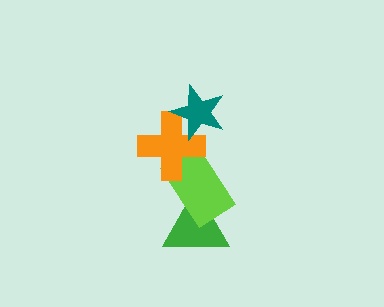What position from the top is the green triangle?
The green triangle is 4th from the top.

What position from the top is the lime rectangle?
The lime rectangle is 3rd from the top.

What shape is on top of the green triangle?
The lime rectangle is on top of the green triangle.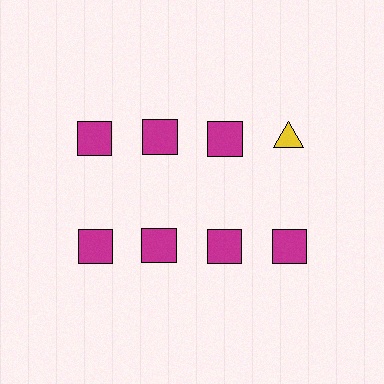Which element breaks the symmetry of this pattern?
The yellow triangle in the top row, second from right column breaks the symmetry. All other shapes are magenta squares.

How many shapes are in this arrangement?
There are 8 shapes arranged in a grid pattern.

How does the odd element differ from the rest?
It differs in both color (yellow instead of magenta) and shape (triangle instead of square).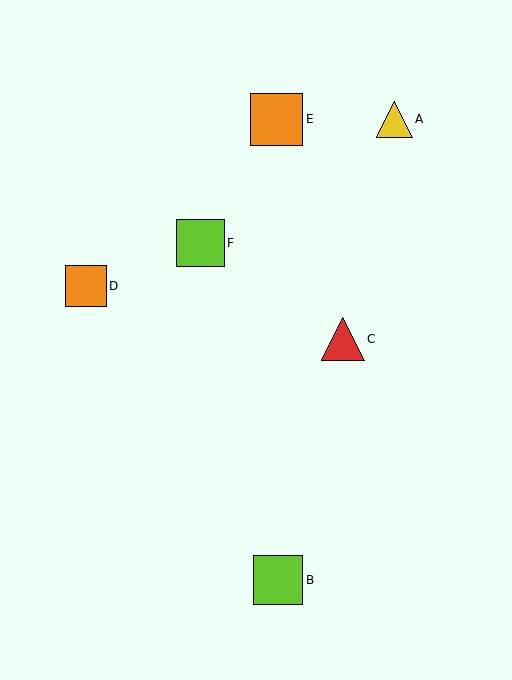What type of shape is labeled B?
Shape B is a lime square.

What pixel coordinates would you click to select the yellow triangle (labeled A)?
Click at (394, 119) to select the yellow triangle A.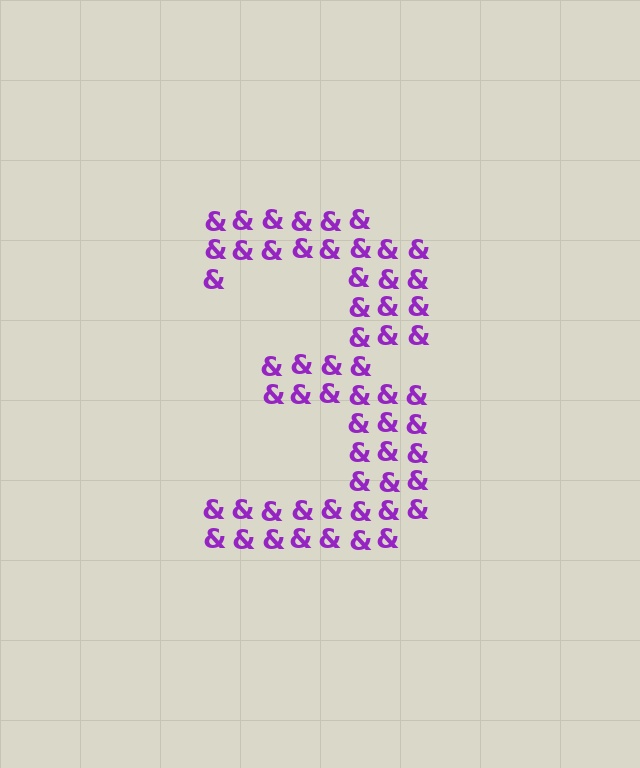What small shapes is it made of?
It is made of small ampersands.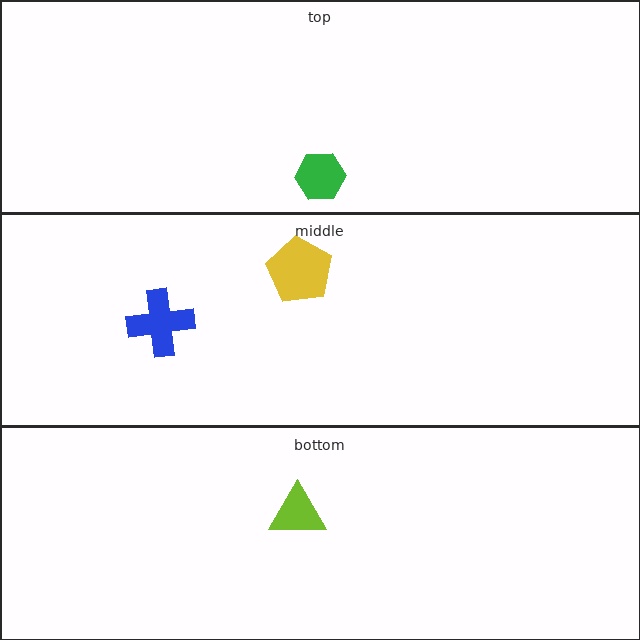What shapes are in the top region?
The green hexagon.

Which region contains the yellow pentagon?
The middle region.